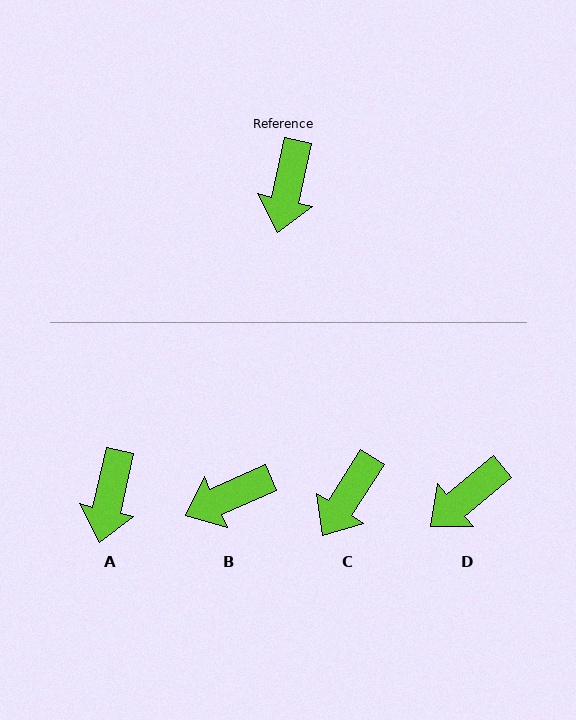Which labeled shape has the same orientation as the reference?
A.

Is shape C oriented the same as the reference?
No, it is off by about 20 degrees.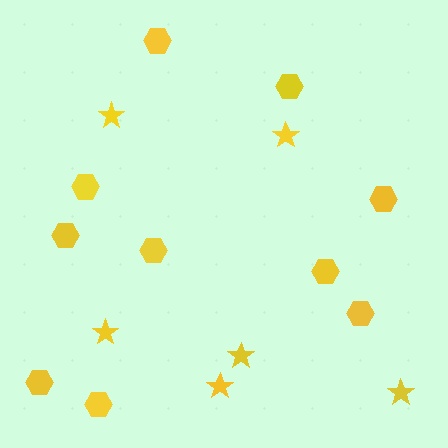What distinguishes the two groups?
There are 2 groups: one group of stars (6) and one group of hexagons (10).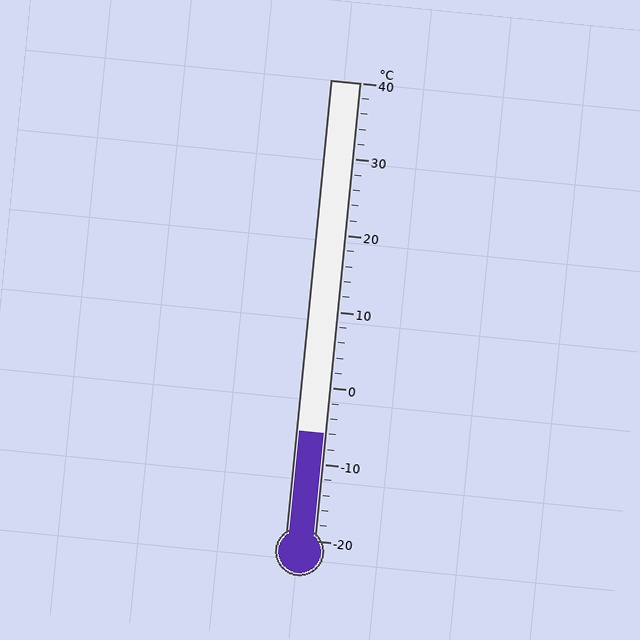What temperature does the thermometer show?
The thermometer shows approximately -6°C.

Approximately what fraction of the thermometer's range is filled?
The thermometer is filled to approximately 25% of its range.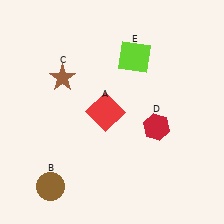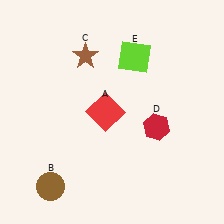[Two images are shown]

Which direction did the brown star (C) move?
The brown star (C) moved right.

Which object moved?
The brown star (C) moved right.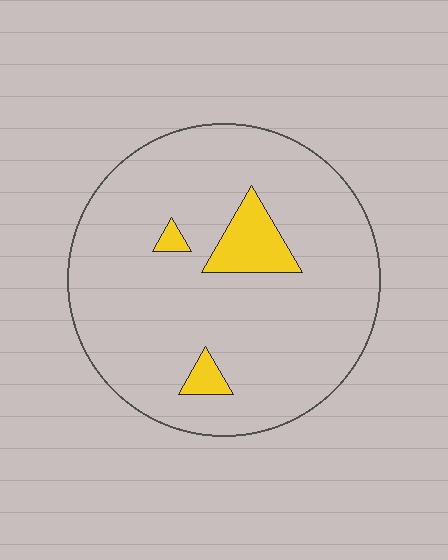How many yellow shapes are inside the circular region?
3.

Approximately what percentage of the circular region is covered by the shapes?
Approximately 10%.